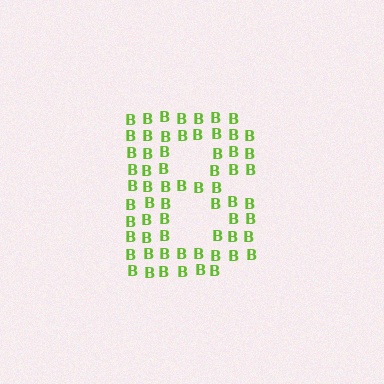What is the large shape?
The large shape is the letter B.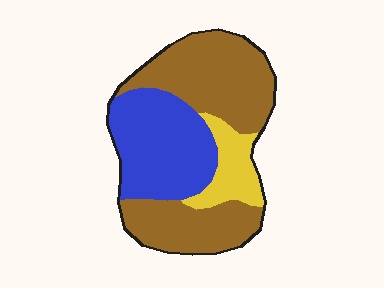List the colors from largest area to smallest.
From largest to smallest: brown, blue, yellow.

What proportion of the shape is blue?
Blue covers 33% of the shape.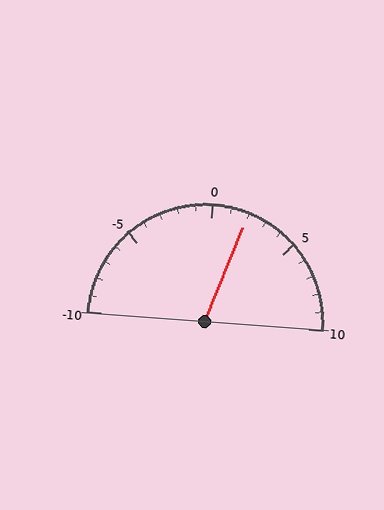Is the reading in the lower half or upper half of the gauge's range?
The reading is in the upper half of the range (-10 to 10).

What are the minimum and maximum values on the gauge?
The gauge ranges from -10 to 10.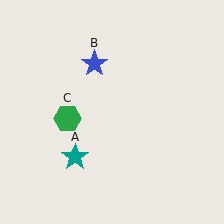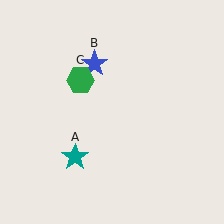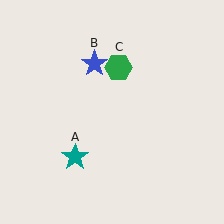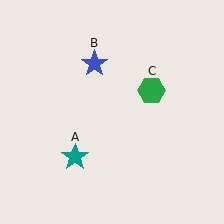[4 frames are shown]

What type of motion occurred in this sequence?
The green hexagon (object C) rotated clockwise around the center of the scene.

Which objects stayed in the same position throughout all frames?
Teal star (object A) and blue star (object B) remained stationary.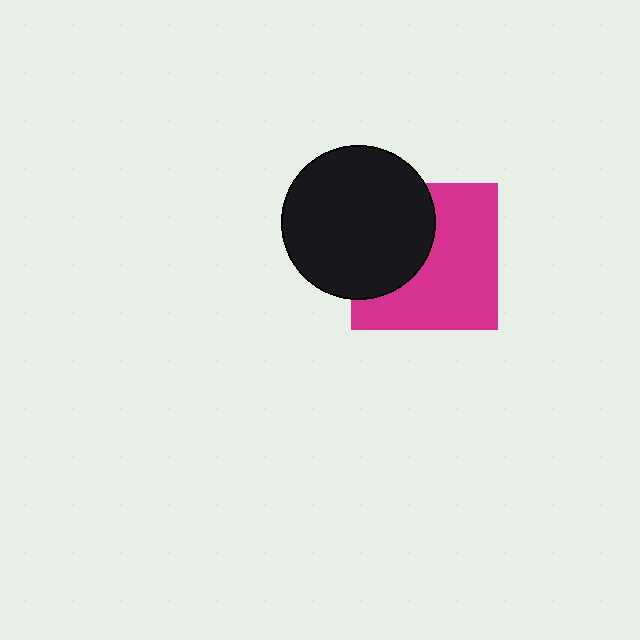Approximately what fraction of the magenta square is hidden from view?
Roughly 39% of the magenta square is hidden behind the black circle.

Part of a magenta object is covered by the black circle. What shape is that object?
It is a square.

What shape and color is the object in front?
The object in front is a black circle.